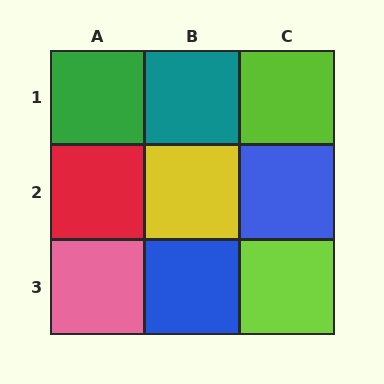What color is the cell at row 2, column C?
Blue.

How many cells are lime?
2 cells are lime.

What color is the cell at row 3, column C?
Lime.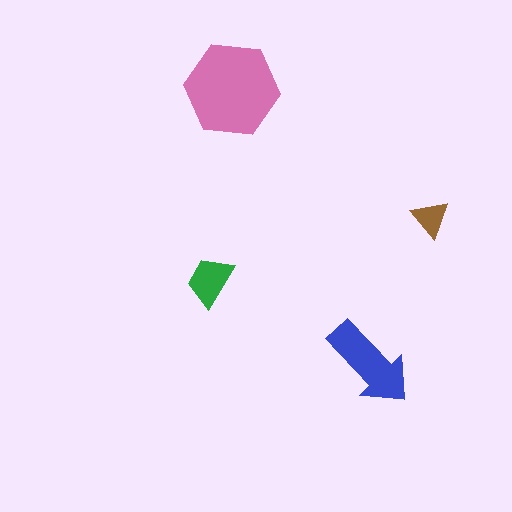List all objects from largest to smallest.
The pink hexagon, the blue arrow, the green trapezoid, the brown triangle.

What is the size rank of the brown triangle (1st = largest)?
4th.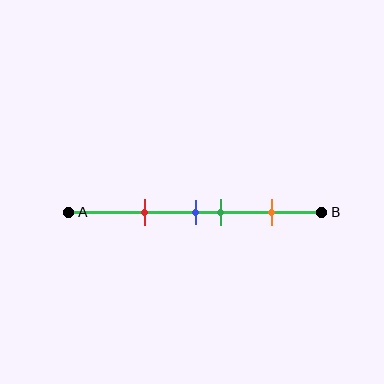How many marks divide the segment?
There are 4 marks dividing the segment.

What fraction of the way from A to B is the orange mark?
The orange mark is approximately 80% (0.8) of the way from A to B.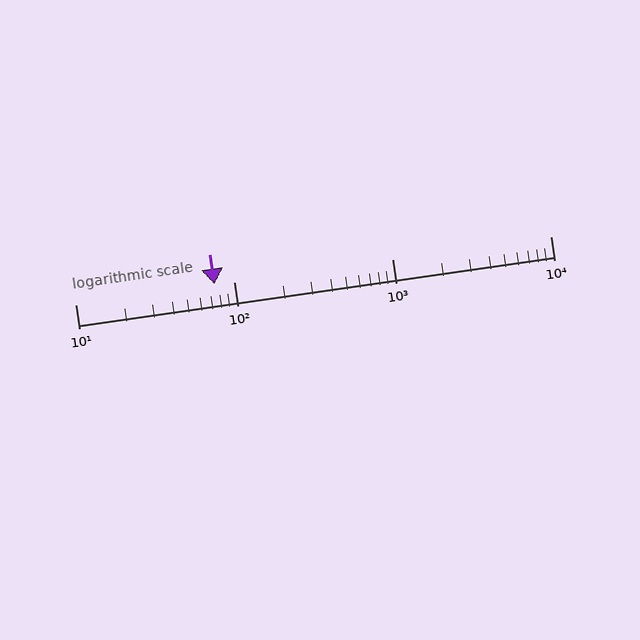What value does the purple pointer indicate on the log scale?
The pointer indicates approximately 76.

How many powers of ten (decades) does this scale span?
The scale spans 3 decades, from 10 to 10000.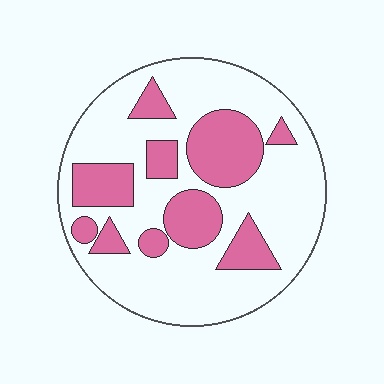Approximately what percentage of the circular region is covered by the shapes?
Approximately 30%.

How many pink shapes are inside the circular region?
10.